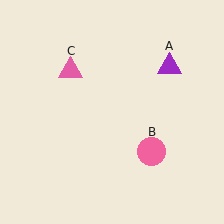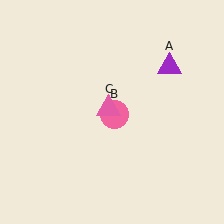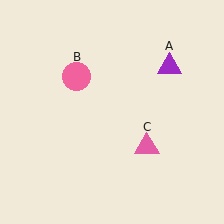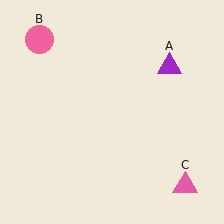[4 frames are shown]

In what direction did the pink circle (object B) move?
The pink circle (object B) moved up and to the left.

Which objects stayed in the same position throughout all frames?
Purple triangle (object A) remained stationary.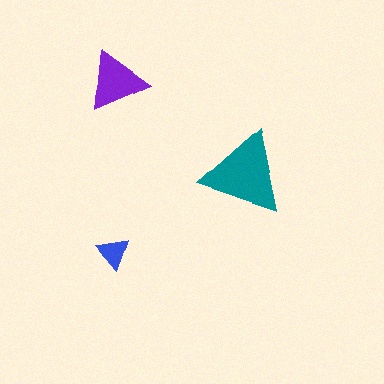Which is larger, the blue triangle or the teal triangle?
The teal one.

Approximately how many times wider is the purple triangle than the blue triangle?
About 2 times wider.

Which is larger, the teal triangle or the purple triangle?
The teal one.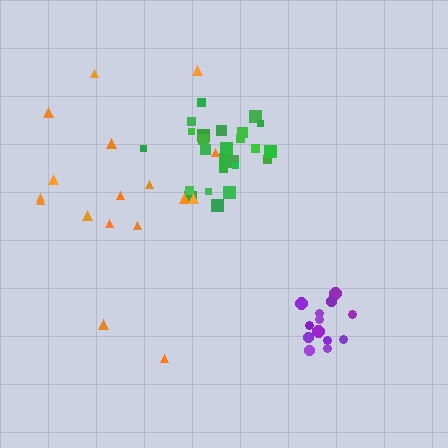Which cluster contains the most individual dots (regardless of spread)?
Green (25).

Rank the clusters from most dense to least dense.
purple, green, orange.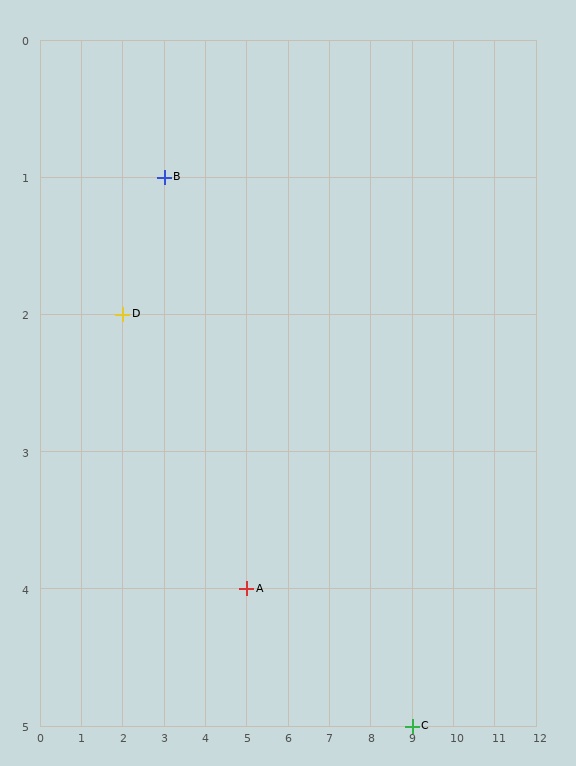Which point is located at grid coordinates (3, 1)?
Point B is at (3, 1).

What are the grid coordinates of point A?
Point A is at grid coordinates (5, 4).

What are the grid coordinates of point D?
Point D is at grid coordinates (2, 2).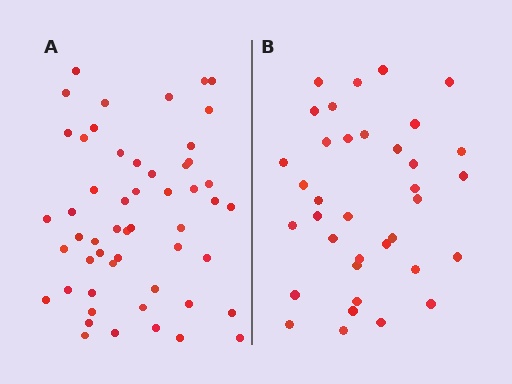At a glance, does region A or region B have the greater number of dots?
Region A (the left region) has more dots.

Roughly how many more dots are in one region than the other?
Region A has approximately 15 more dots than region B.